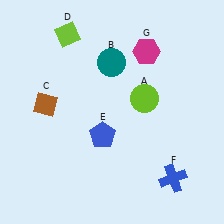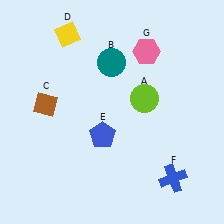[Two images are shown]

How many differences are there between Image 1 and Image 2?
There are 2 differences between the two images.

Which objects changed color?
D changed from lime to yellow. G changed from magenta to pink.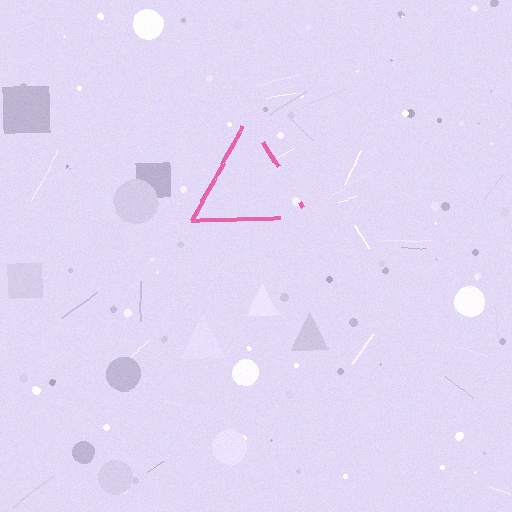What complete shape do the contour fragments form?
The contour fragments form a triangle.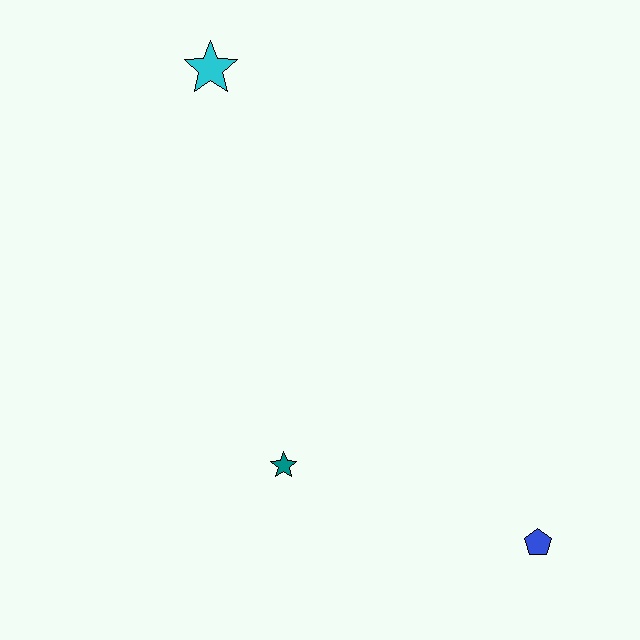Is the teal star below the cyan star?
Yes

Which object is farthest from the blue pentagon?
The cyan star is farthest from the blue pentagon.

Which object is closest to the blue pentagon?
The teal star is closest to the blue pentagon.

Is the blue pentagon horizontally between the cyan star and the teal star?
No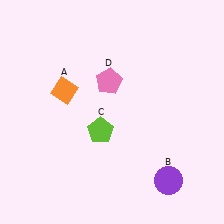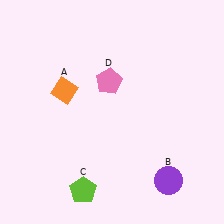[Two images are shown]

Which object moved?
The lime pentagon (C) moved down.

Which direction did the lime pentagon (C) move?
The lime pentagon (C) moved down.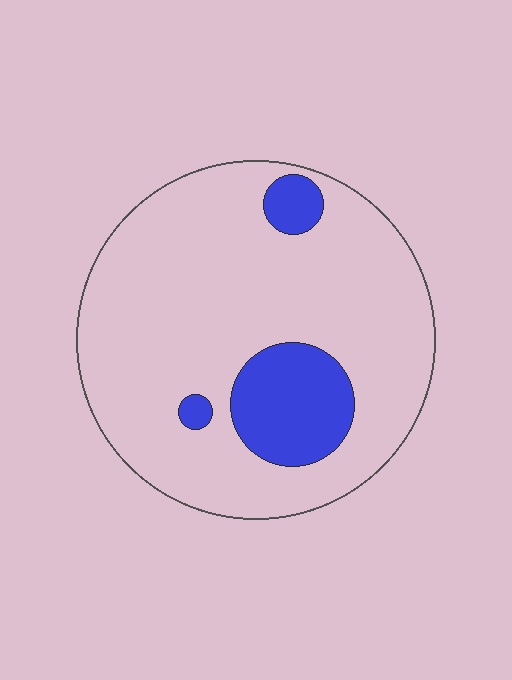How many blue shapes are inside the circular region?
3.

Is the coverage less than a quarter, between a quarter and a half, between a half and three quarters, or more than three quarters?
Less than a quarter.